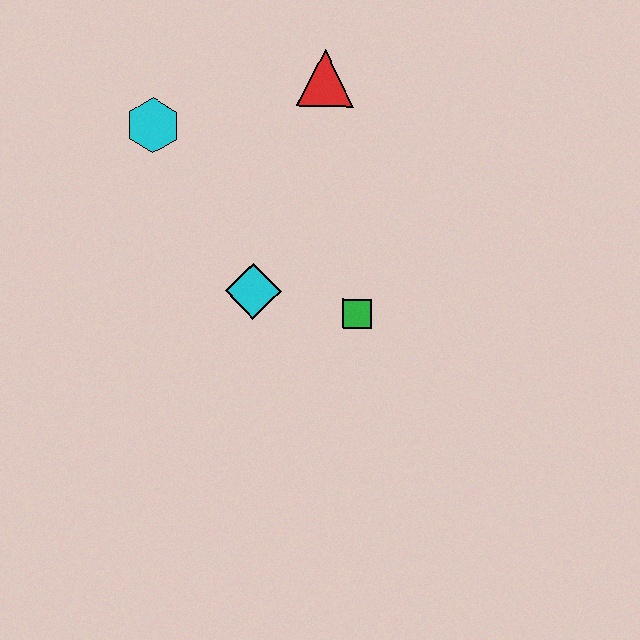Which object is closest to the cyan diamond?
The green square is closest to the cyan diamond.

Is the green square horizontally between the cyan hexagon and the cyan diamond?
No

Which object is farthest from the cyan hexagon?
The green square is farthest from the cyan hexagon.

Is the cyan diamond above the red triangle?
No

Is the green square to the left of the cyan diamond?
No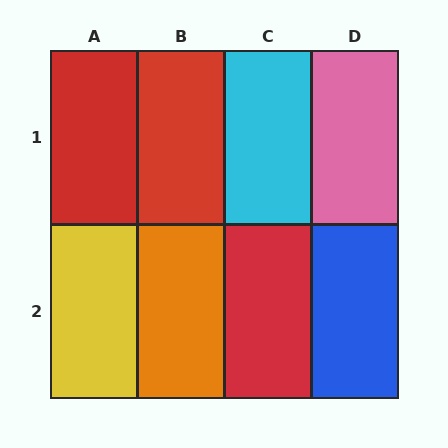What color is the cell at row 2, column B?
Orange.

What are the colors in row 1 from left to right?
Red, red, cyan, pink.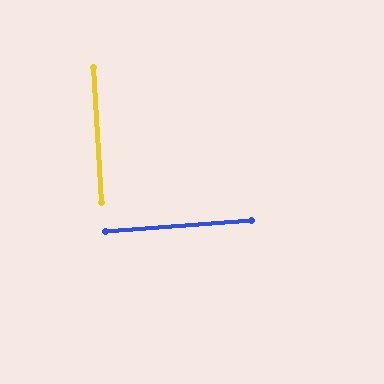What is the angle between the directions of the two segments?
Approximately 89 degrees.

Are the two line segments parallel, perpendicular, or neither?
Perpendicular — they meet at approximately 89°.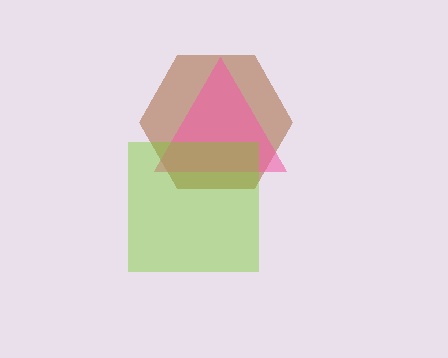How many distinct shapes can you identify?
There are 3 distinct shapes: a brown hexagon, a pink triangle, a lime square.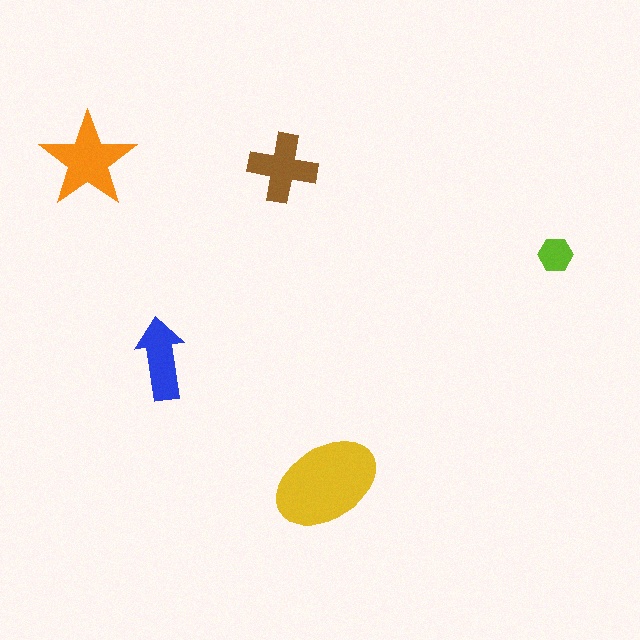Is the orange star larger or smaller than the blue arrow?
Larger.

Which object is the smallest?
The lime hexagon.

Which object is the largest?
The yellow ellipse.